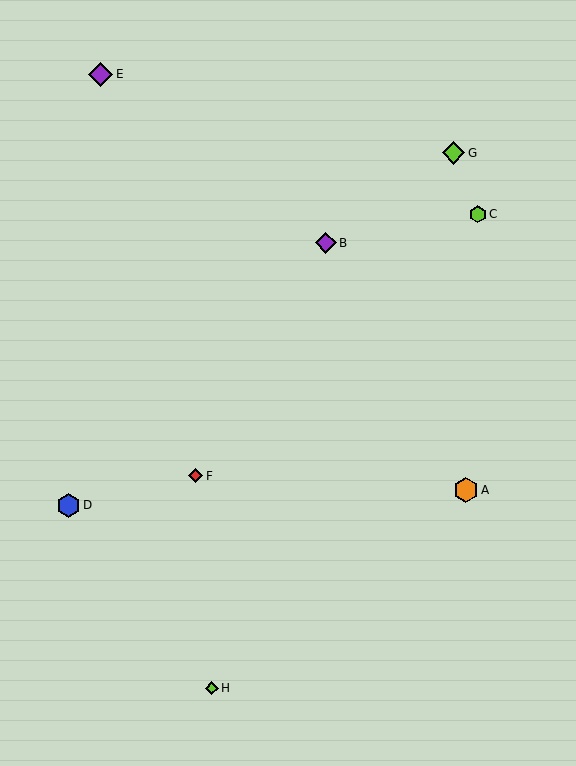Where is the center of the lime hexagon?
The center of the lime hexagon is at (478, 214).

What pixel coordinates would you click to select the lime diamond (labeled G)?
Click at (454, 153) to select the lime diamond G.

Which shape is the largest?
The orange hexagon (labeled A) is the largest.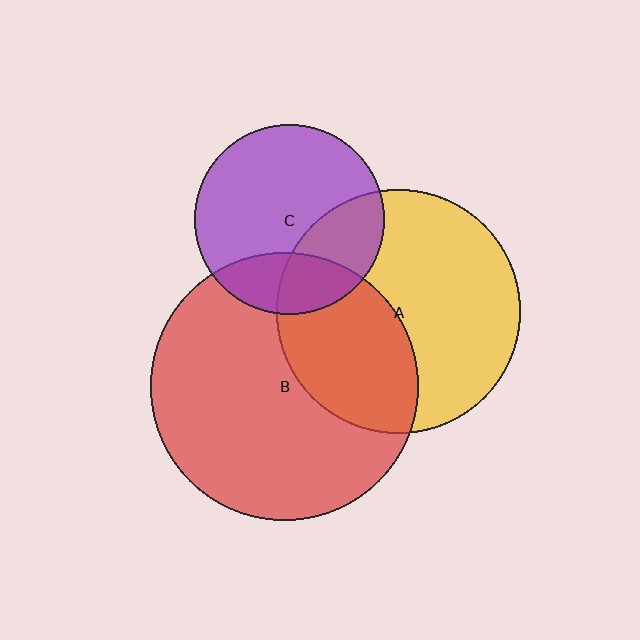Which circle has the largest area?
Circle B (red).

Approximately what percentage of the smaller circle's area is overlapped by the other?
Approximately 40%.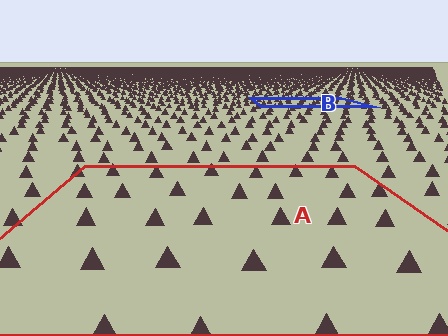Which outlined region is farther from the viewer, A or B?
Region B is farther from the viewer — the texture elements inside it appear smaller and more densely packed.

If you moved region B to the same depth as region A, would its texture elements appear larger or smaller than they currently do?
They would appear larger. At a closer depth, the same texture elements are projected at a bigger on-screen size.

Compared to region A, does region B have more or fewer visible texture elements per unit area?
Region B has more texture elements per unit area — they are packed more densely because it is farther away.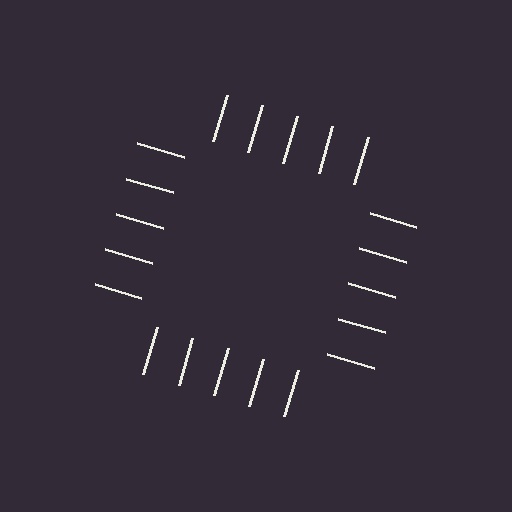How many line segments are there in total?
20 — 5 along each of the 4 edges.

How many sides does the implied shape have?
4 sides — the line-ends trace a square.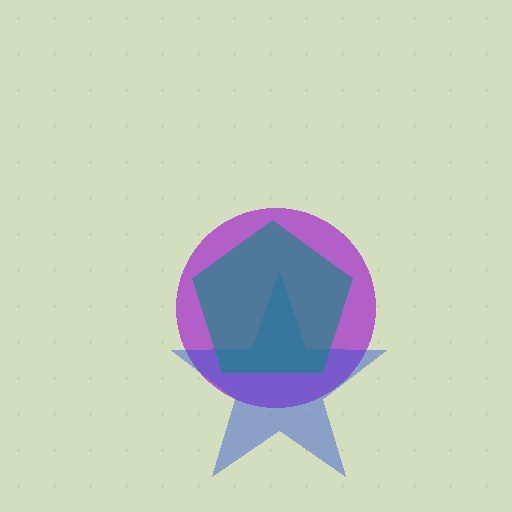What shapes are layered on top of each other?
The layered shapes are: a purple circle, a blue star, a teal pentagon.